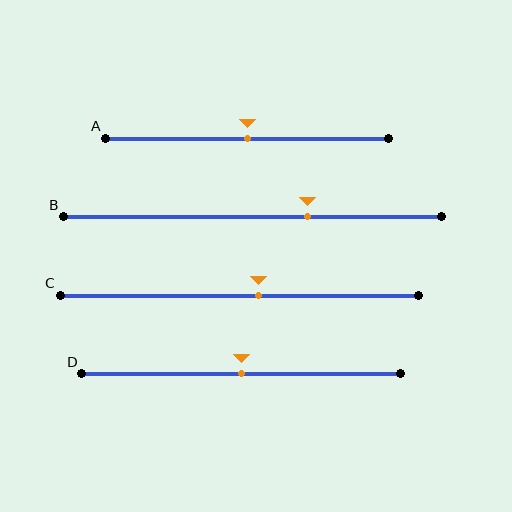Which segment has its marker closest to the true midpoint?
Segment A has its marker closest to the true midpoint.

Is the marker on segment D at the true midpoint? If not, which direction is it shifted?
Yes, the marker on segment D is at the true midpoint.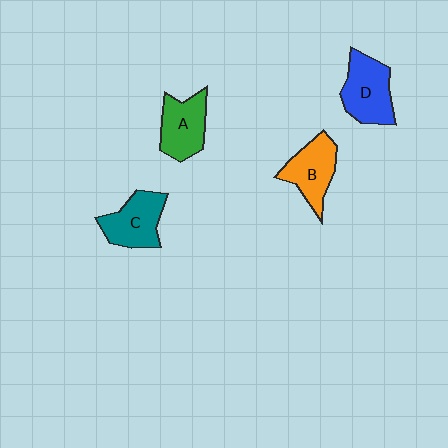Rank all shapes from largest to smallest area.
From largest to smallest: D (blue), C (teal), B (orange), A (green).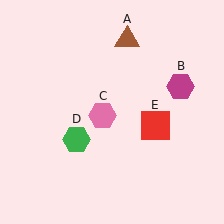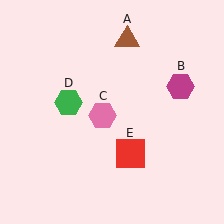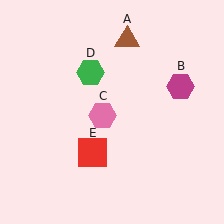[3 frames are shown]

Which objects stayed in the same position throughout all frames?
Brown triangle (object A) and magenta hexagon (object B) and pink hexagon (object C) remained stationary.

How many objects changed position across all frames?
2 objects changed position: green hexagon (object D), red square (object E).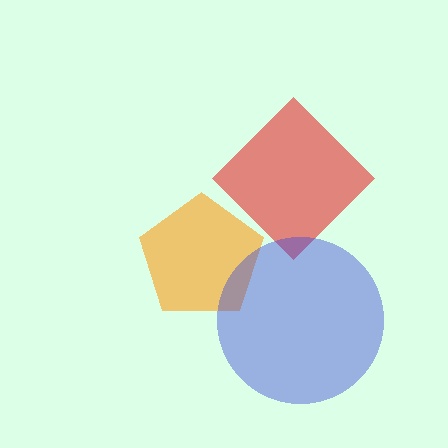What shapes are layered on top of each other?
The layered shapes are: a red diamond, an orange pentagon, a blue circle.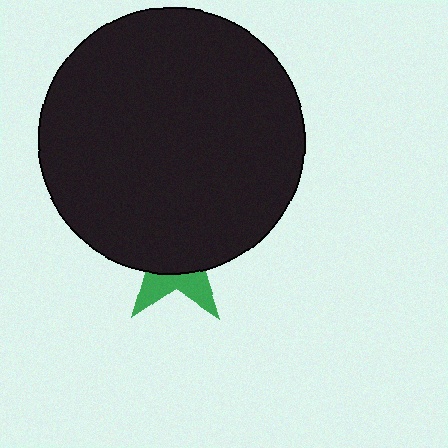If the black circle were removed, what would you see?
You would see the complete green star.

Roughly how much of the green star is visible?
A small part of it is visible (roughly 31%).